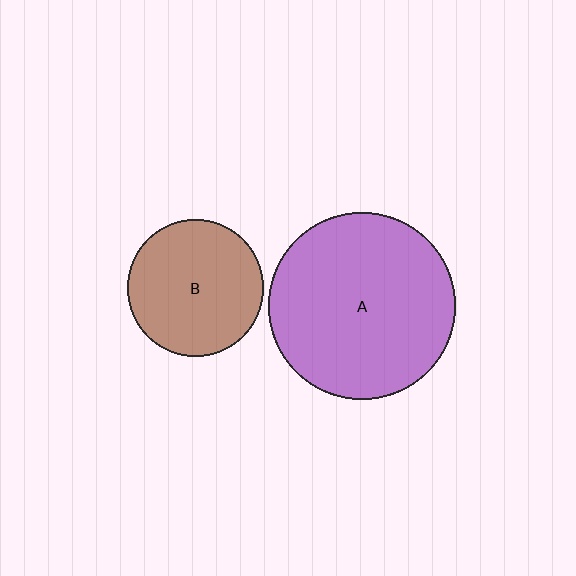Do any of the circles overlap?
No, none of the circles overlap.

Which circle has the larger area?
Circle A (purple).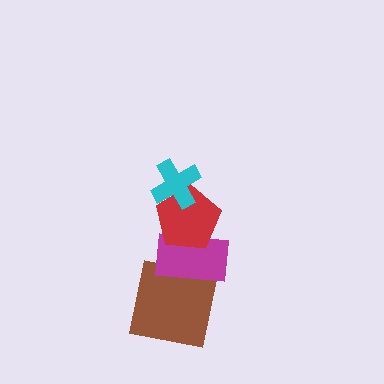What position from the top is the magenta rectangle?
The magenta rectangle is 3rd from the top.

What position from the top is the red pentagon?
The red pentagon is 2nd from the top.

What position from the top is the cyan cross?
The cyan cross is 1st from the top.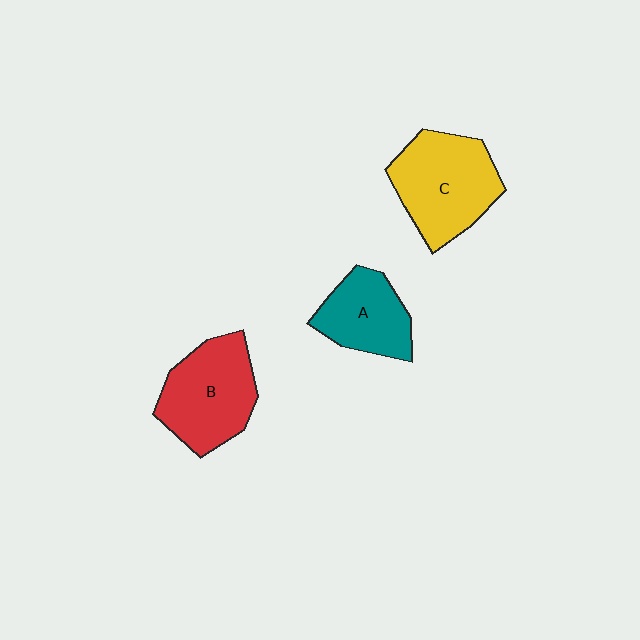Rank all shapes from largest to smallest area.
From largest to smallest: C (yellow), B (red), A (teal).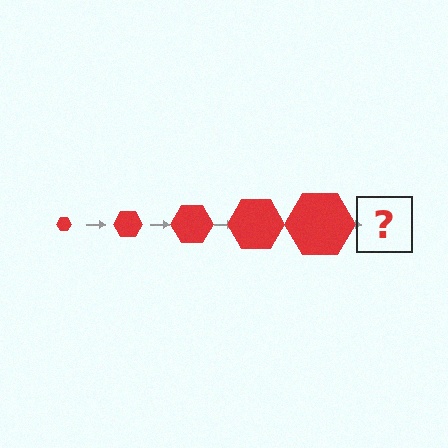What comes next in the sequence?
The next element should be a red hexagon, larger than the previous one.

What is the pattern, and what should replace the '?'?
The pattern is that the hexagon gets progressively larger each step. The '?' should be a red hexagon, larger than the previous one.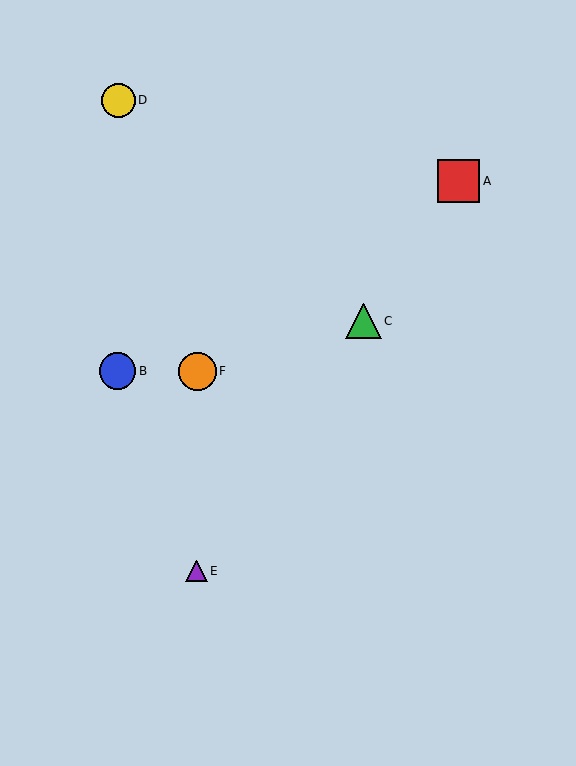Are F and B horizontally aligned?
Yes, both are at y≈371.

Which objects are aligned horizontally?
Objects B, F are aligned horizontally.